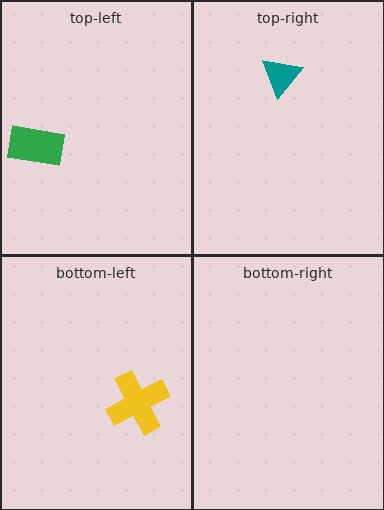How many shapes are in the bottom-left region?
1.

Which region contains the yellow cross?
The bottom-left region.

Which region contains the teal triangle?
The top-right region.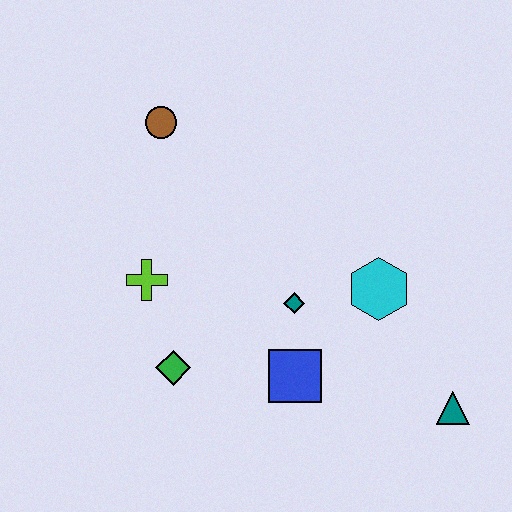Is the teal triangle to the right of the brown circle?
Yes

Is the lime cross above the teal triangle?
Yes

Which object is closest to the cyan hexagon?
The teal diamond is closest to the cyan hexagon.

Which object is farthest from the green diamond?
The teal triangle is farthest from the green diamond.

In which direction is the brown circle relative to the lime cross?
The brown circle is above the lime cross.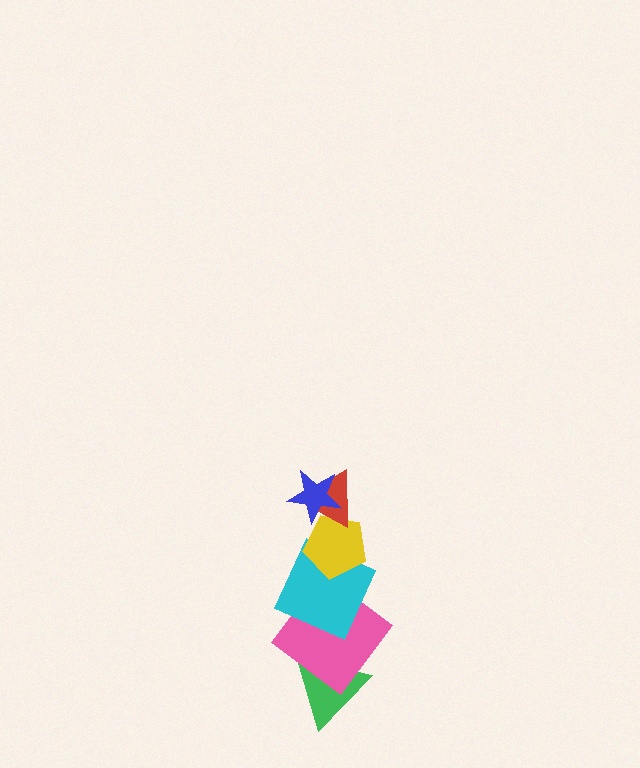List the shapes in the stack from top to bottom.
From top to bottom: the blue star, the red triangle, the yellow pentagon, the cyan square, the pink diamond, the green triangle.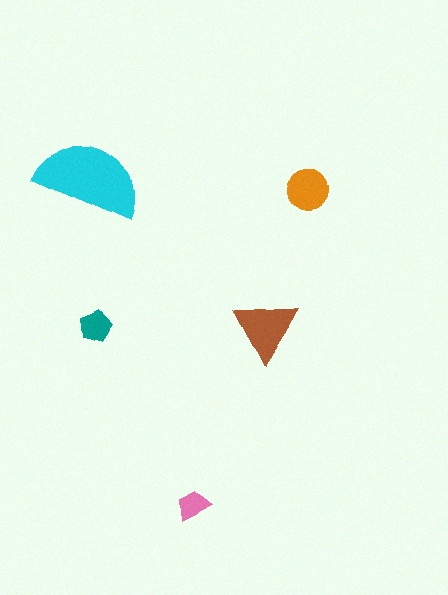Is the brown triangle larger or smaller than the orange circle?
Larger.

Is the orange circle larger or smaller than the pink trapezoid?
Larger.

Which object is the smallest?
The pink trapezoid.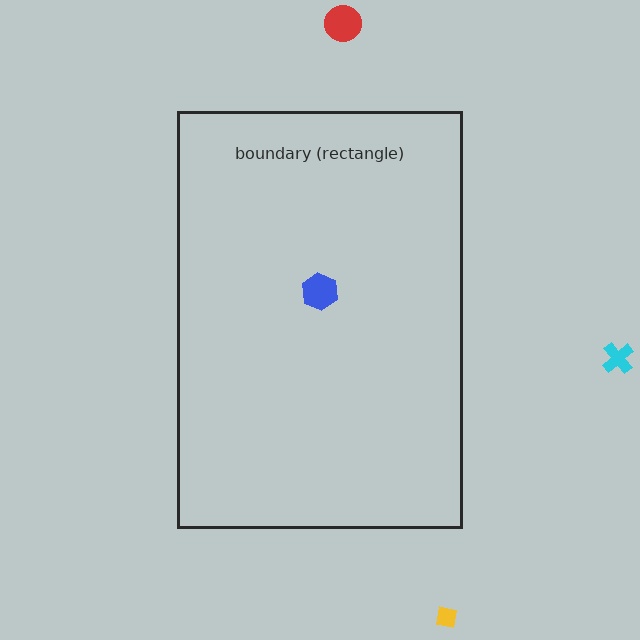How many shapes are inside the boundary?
1 inside, 3 outside.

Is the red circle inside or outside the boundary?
Outside.